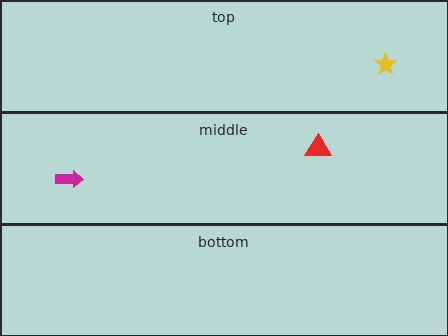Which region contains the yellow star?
The top region.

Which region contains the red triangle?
The middle region.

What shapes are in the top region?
The yellow star.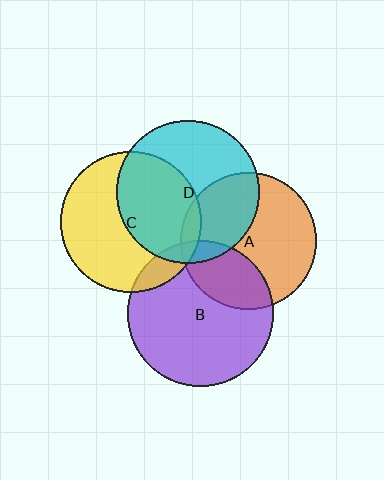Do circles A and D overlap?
Yes.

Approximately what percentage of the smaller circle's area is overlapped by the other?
Approximately 35%.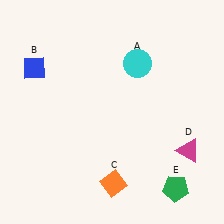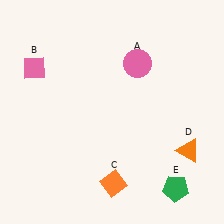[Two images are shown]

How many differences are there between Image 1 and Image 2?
There are 3 differences between the two images.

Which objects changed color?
A changed from cyan to pink. B changed from blue to pink. D changed from magenta to orange.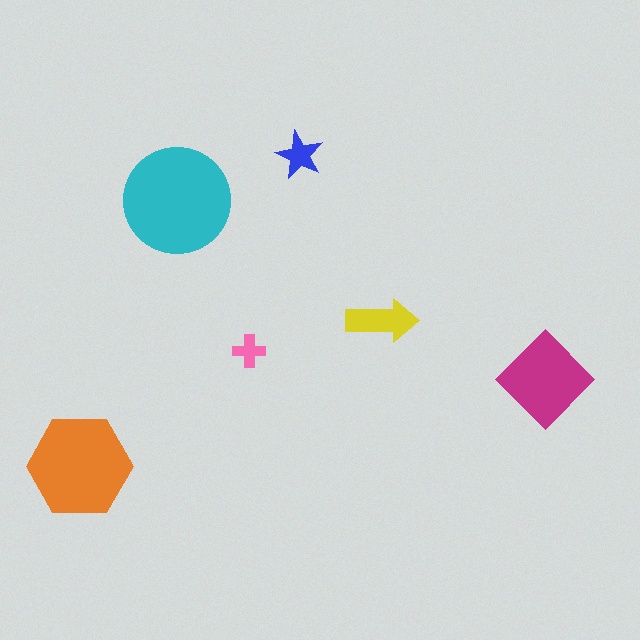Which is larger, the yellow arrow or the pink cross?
The yellow arrow.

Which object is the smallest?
The pink cross.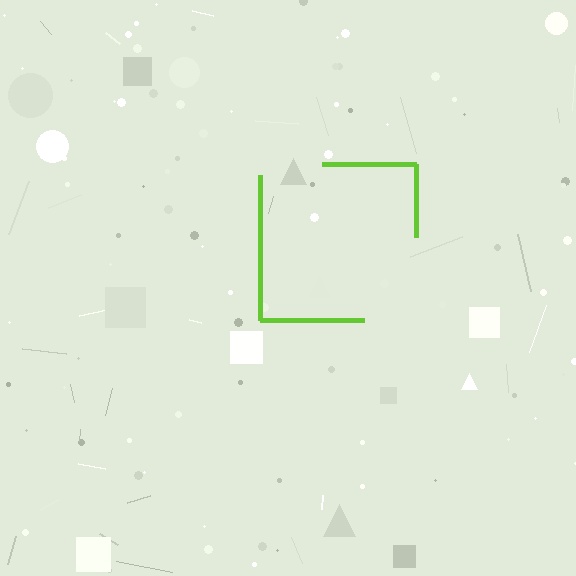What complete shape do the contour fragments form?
The contour fragments form a square.